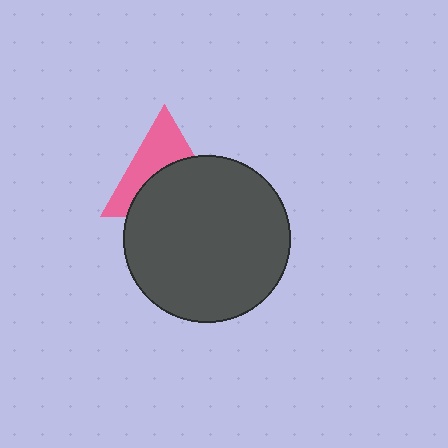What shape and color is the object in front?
The object in front is a dark gray circle.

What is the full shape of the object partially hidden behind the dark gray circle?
The partially hidden object is a pink triangle.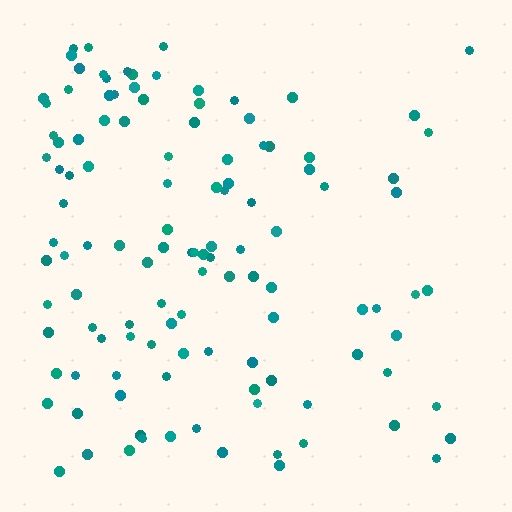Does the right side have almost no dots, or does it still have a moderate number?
Still a moderate number, just noticeably fewer than the left.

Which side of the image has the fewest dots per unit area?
The right.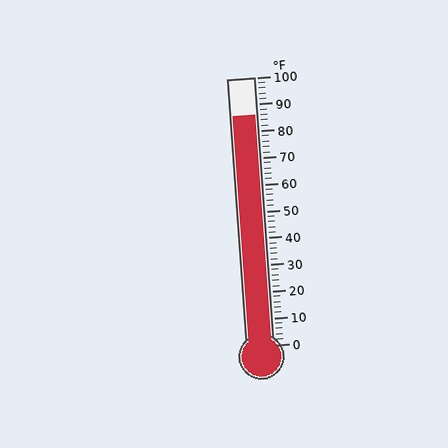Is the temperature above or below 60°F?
The temperature is above 60°F.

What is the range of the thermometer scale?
The thermometer scale ranges from 0°F to 100°F.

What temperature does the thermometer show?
The thermometer shows approximately 86°F.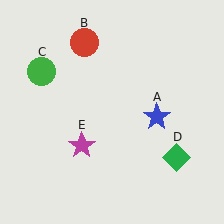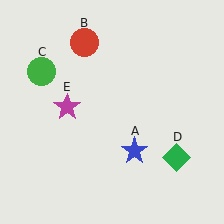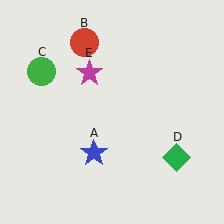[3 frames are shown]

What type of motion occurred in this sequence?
The blue star (object A), magenta star (object E) rotated clockwise around the center of the scene.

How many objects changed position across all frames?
2 objects changed position: blue star (object A), magenta star (object E).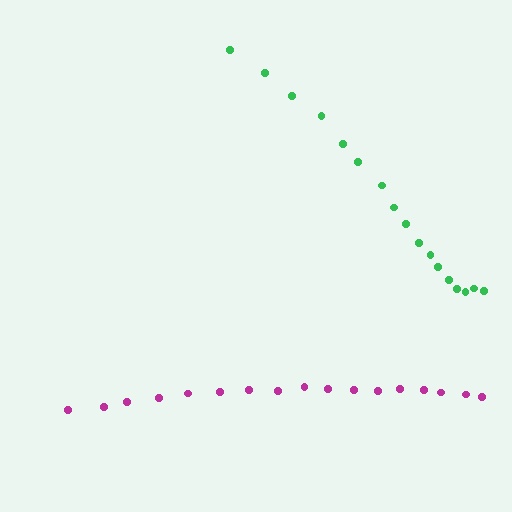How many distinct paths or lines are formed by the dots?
There are 2 distinct paths.